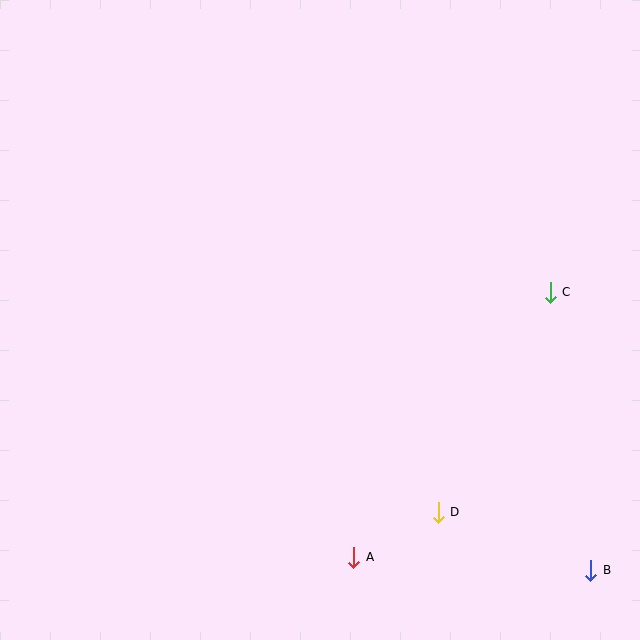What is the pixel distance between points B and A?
The distance between B and A is 238 pixels.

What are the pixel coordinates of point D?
Point D is at (438, 512).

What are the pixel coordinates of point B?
Point B is at (591, 570).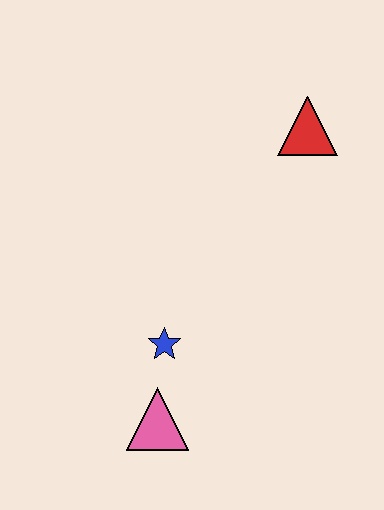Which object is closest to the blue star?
The pink triangle is closest to the blue star.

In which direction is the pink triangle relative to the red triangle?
The pink triangle is below the red triangle.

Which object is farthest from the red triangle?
The pink triangle is farthest from the red triangle.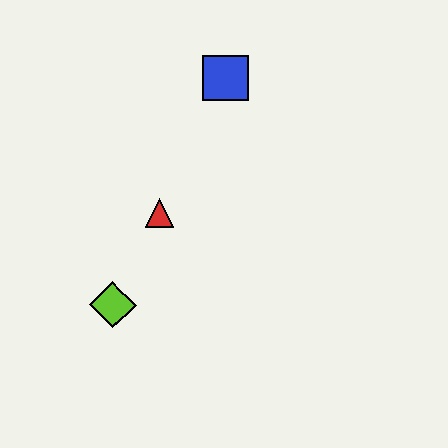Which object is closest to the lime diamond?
The red triangle is closest to the lime diamond.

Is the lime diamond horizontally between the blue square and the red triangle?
No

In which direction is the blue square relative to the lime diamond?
The blue square is above the lime diamond.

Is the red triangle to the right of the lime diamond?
Yes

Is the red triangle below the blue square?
Yes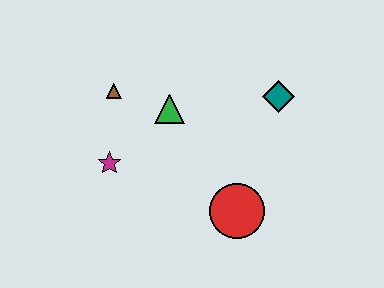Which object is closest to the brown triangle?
The green triangle is closest to the brown triangle.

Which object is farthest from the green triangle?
The red circle is farthest from the green triangle.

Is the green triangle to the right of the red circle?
No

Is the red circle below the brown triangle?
Yes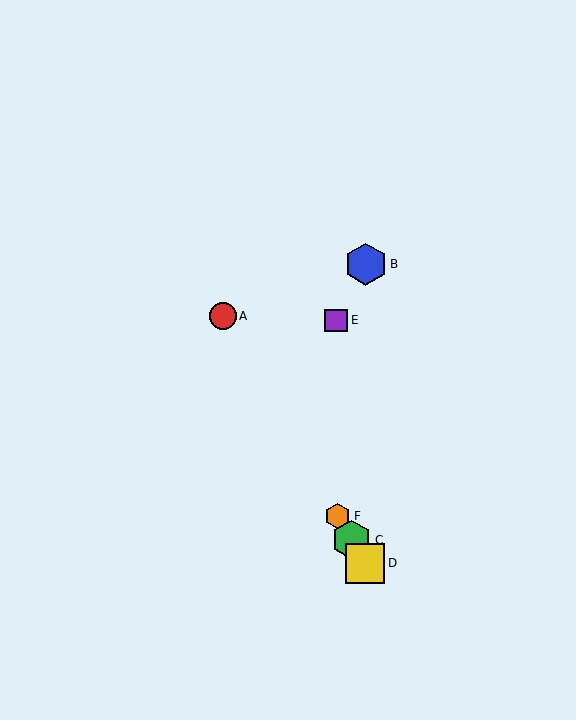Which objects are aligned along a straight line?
Objects A, C, D, F are aligned along a straight line.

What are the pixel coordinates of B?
Object B is at (366, 264).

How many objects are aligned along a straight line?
4 objects (A, C, D, F) are aligned along a straight line.